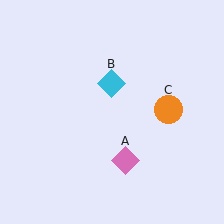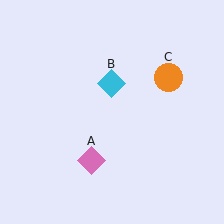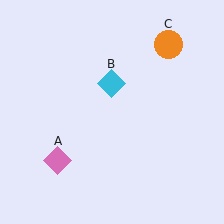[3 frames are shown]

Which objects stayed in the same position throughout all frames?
Cyan diamond (object B) remained stationary.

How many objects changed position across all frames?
2 objects changed position: pink diamond (object A), orange circle (object C).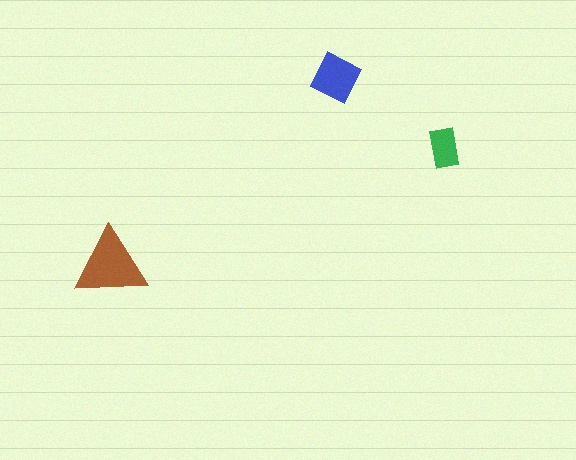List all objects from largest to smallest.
The brown triangle, the blue square, the green rectangle.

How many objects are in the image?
There are 3 objects in the image.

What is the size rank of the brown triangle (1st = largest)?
1st.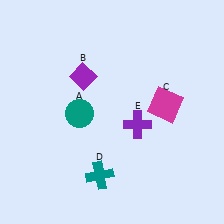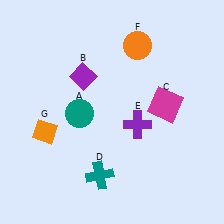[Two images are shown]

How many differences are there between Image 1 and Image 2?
There are 2 differences between the two images.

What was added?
An orange circle (F), an orange diamond (G) were added in Image 2.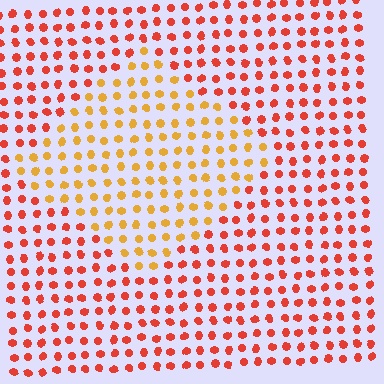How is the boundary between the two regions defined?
The boundary is defined purely by a slight shift in hue (about 37 degrees). Spacing, size, and orientation are identical on both sides.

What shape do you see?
I see a diamond.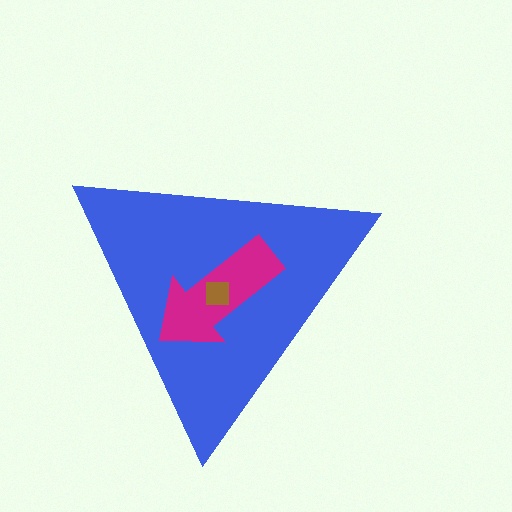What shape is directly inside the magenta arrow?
The brown square.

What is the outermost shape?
The blue triangle.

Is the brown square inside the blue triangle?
Yes.